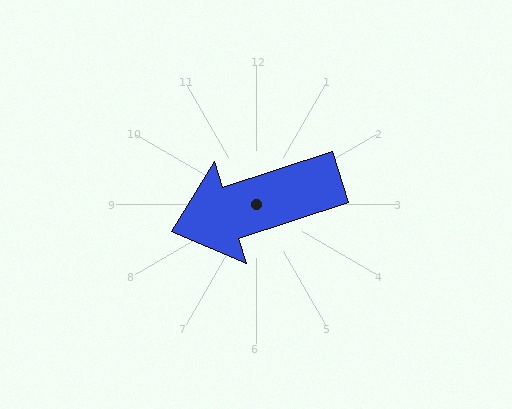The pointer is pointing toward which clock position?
Roughly 8 o'clock.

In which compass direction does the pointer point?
West.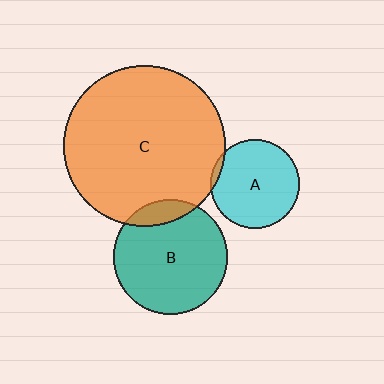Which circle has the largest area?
Circle C (orange).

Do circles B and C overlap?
Yes.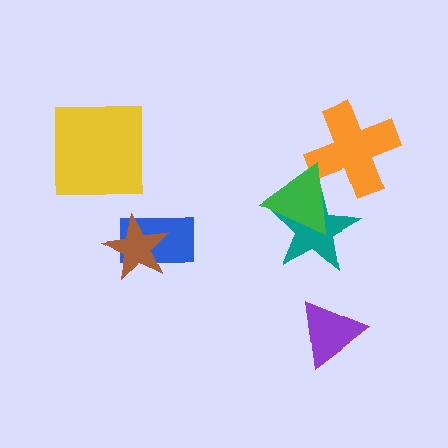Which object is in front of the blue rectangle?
The brown star is in front of the blue rectangle.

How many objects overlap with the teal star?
1 object overlaps with the teal star.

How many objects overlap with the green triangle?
2 objects overlap with the green triangle.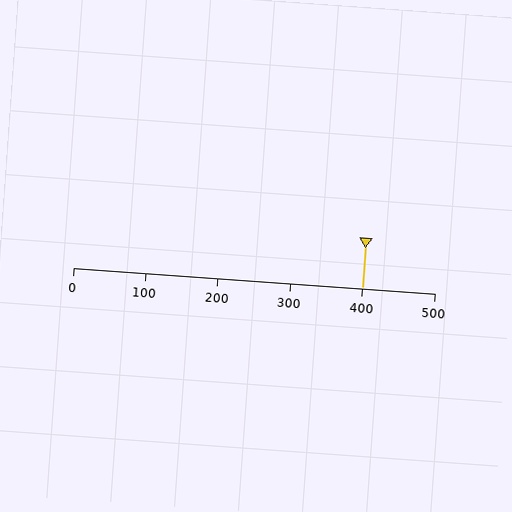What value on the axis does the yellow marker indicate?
The marker indicates approximately 400.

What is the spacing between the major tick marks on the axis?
The major ticks are spaced 100 apart.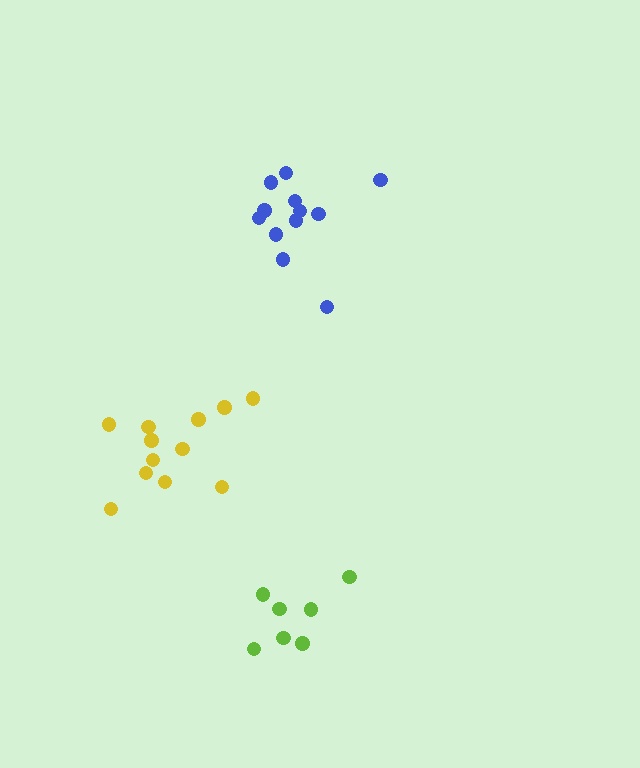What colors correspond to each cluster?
The clusters are colored: blue, yellow, lime.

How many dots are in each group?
Group 1: 12 dots, Group 2: 12 dots, Group 3: 7 dots (31 total).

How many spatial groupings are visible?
There are 3 spatial groupings.